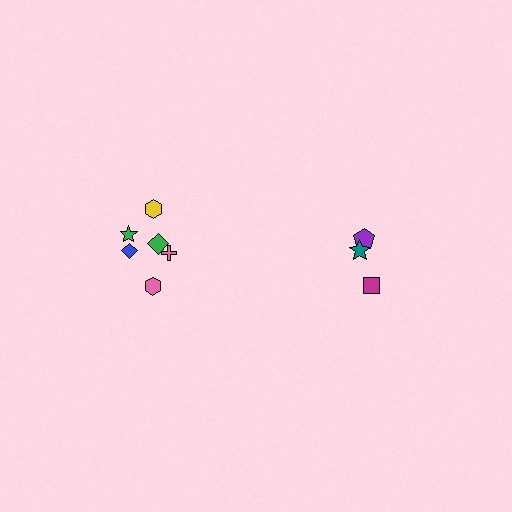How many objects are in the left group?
There are 6 objects.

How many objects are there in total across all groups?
There are 9 objects.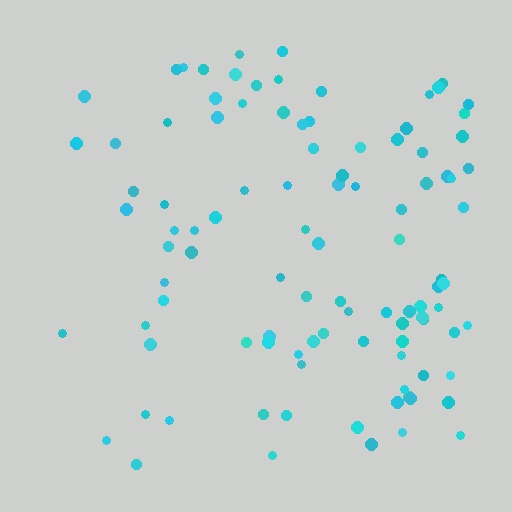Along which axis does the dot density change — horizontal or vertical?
Horizontal.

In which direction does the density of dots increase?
From left to right, with the right side densest.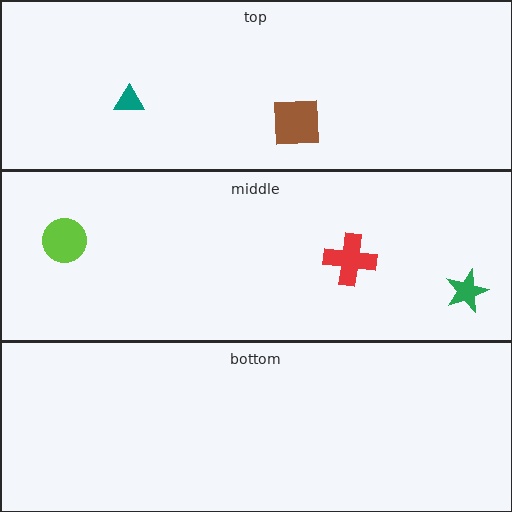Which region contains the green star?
The middle region.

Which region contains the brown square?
The top region.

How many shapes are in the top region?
2.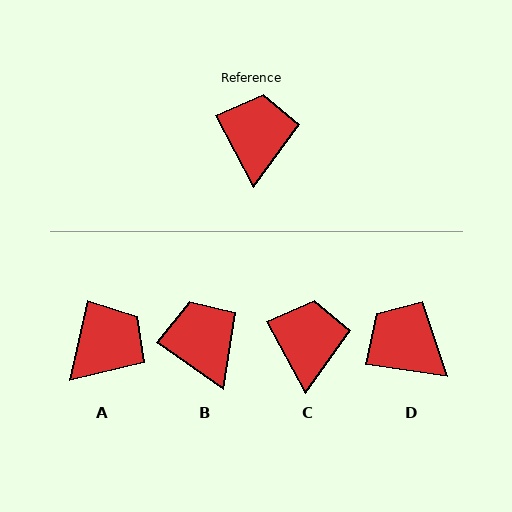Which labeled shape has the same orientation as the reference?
C.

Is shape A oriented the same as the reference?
No, it is off by about 41 degrees.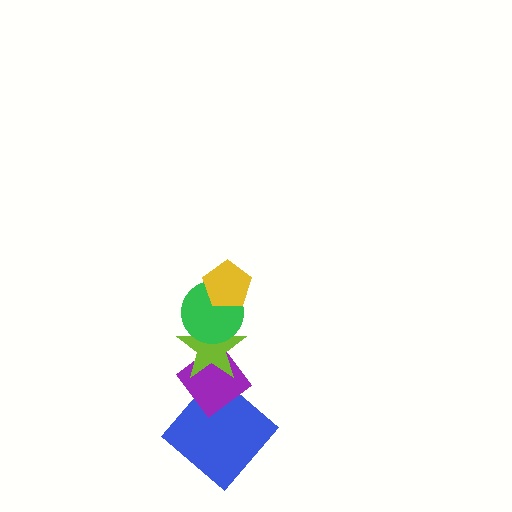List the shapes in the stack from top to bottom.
From top to bottom: the yellow pentagon, the green circle, the lime star, the purple diamond, the blue diamond.